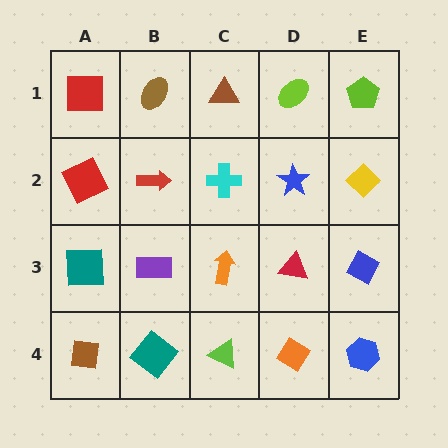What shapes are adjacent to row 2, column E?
A lime pentagon (row 1, column E), a blue diamond (row 3, column E), a blue star (row 2, column D).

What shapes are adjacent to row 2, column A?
A red square (row 1, column A), a teal square (row 3, column A), a red arrow (row 2, column B).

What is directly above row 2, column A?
A red square.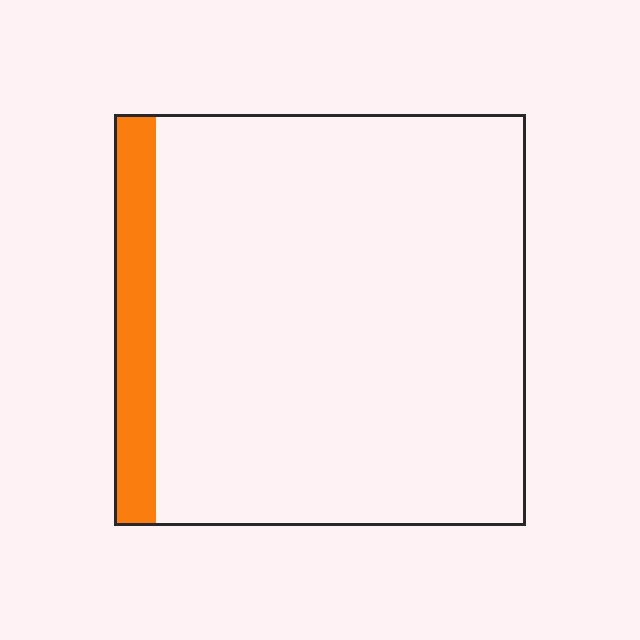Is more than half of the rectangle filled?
No.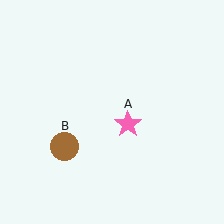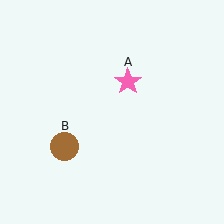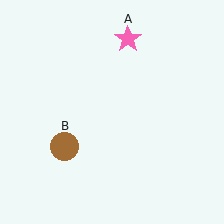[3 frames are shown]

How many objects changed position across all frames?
1 object changed position: pink star (object A).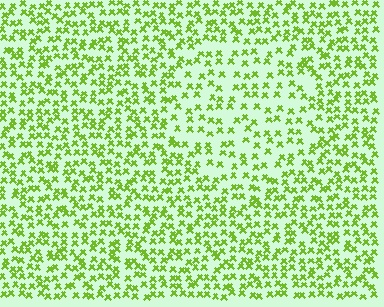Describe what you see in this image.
The image contains small lime elements arranged at two different densities. A circle-shaped region is visible where the elements are less densely packed than the surrounding area.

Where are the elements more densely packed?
The elements are more densely packed outside the circle boundary.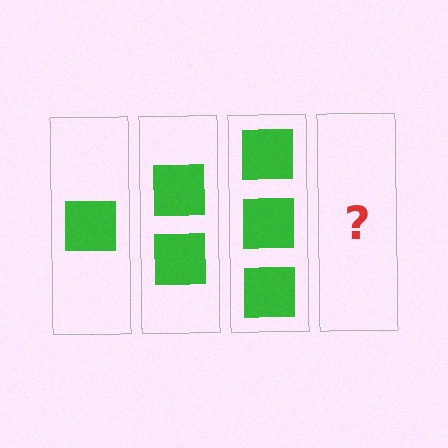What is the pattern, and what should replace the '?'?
The pattern is that each step adds one more square. The '?' should be 4 squares.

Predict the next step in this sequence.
The next step is 4 squares.